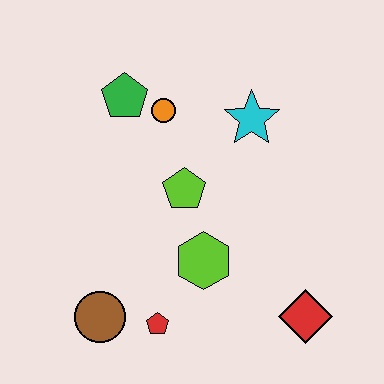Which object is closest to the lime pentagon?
The lime hexagon is closest to the lime pentagon.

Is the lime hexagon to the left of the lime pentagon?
No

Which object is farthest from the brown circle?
The cyan star is farthest from the brown circle.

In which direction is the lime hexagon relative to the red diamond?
The lime hexagon is to the left of the red diamond.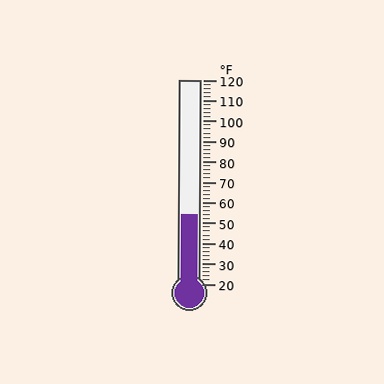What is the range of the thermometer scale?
The thermometer scale ranges from 20°F to 120°F.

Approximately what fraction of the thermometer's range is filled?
The thermometer is filled to approximately 35% of its range.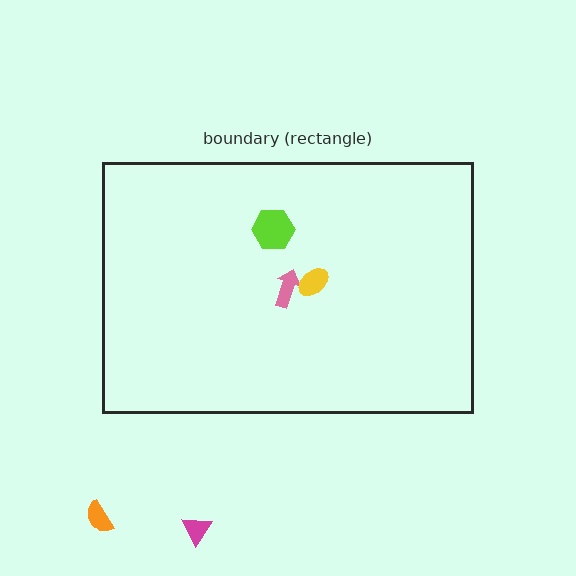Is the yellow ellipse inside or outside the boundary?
Inside.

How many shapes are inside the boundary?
3 inside, 2 outside.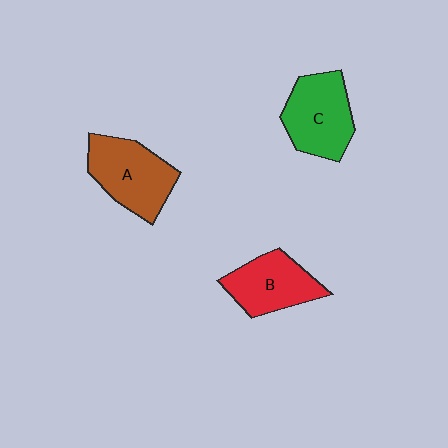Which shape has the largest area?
Shape A (brown).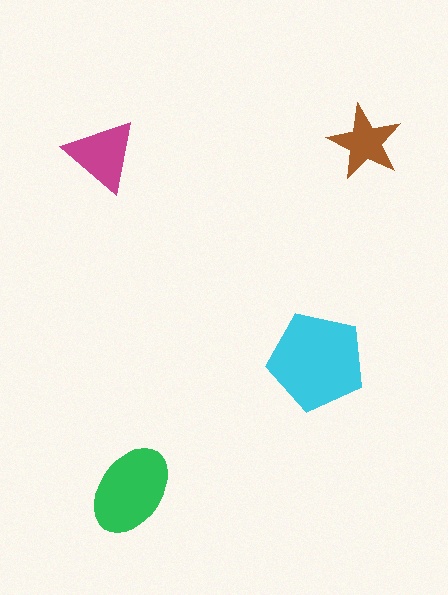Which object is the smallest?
The brown star.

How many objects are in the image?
There are 4 objects in the image.